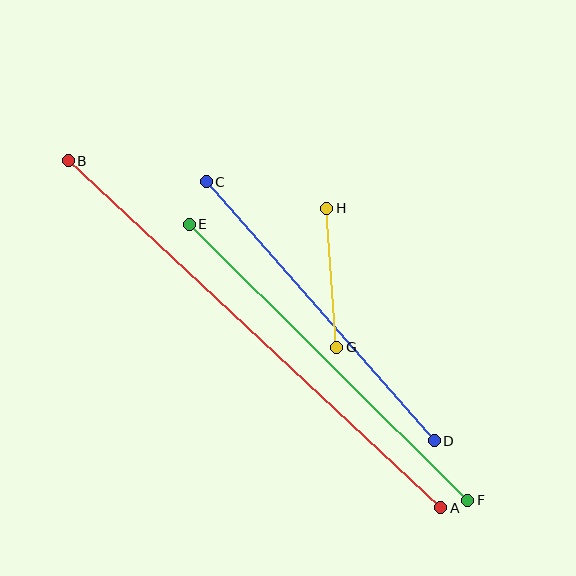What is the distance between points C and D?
The distance is approximately 345 pixels.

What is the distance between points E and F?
The distance is approximately 392 pixels.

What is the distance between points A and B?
The distance is approximately 509 pixels.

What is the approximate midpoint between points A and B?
The midpoint is at approximately (255, 334) pixels.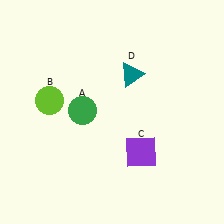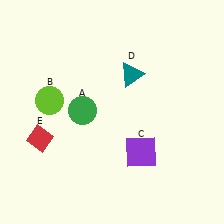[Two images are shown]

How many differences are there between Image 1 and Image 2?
There is 1 difference between the two images.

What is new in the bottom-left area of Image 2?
A red diamond (E) was added in the bottom-left area of Image 2.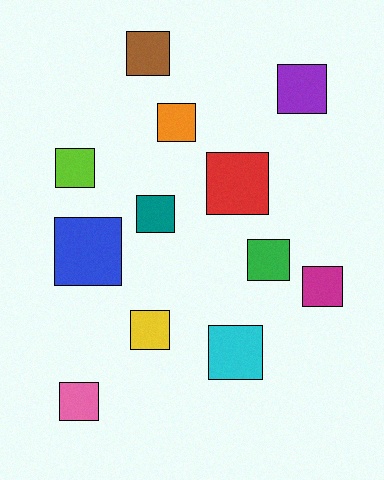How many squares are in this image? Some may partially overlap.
There are 12 squares.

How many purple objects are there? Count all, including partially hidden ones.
There is 1 purple object.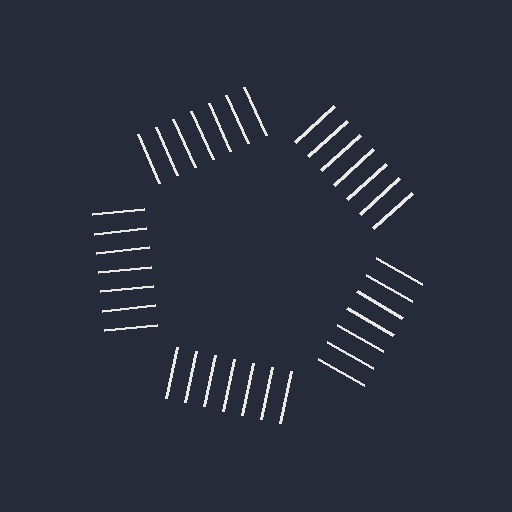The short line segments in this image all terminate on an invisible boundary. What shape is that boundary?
An illusory pentagon — the line segments terminate on its edges but no continuous stroke is drawn.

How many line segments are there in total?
35 — 7 along each of the 5 edges.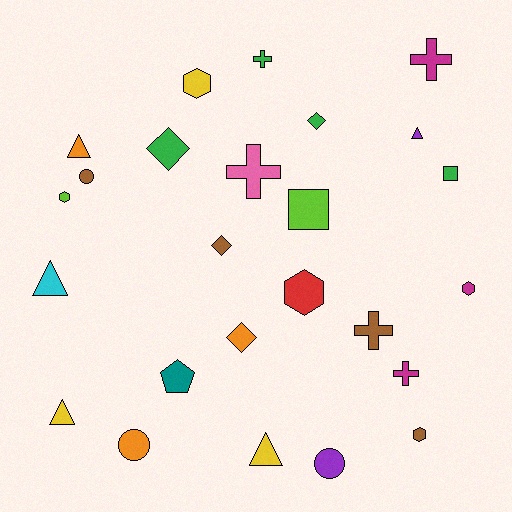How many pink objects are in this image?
There is 1 pink object.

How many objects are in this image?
There are 25 objects.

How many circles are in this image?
There are 3 circles.